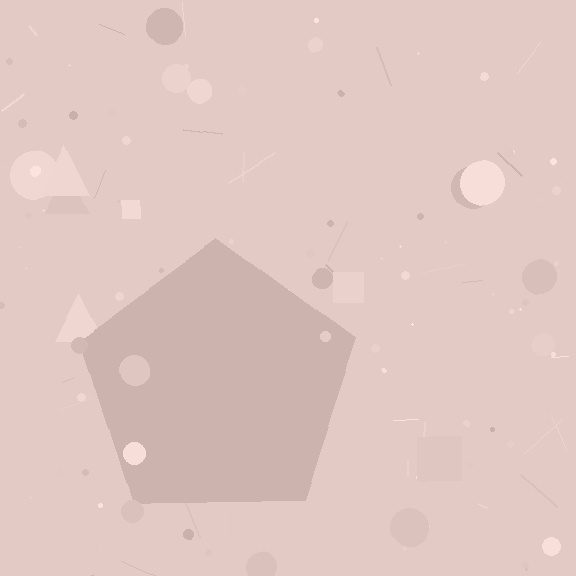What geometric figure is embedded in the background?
A pentagon is embedded in the background.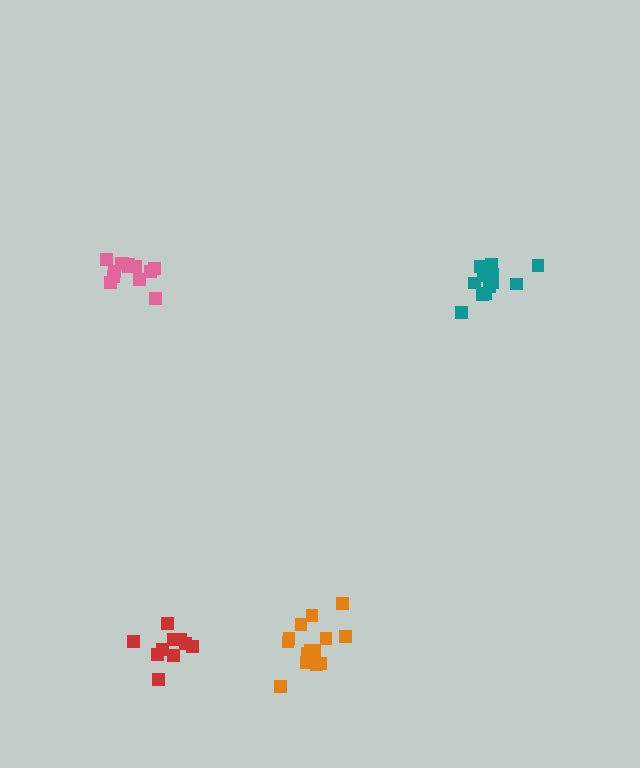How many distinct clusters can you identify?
There are 4 distinct clusters.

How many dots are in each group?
Group 1: 10 dots, Group 2: 13 dots, Group 3: 13 dots, Group 4: 15 dots (51 total).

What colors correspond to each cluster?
The clusters are colored: red, pink, teal, orange.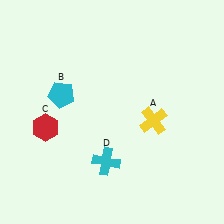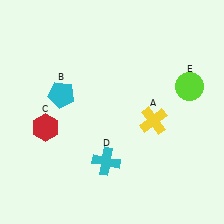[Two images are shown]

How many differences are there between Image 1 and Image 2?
There is 1 difference between the two images.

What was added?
A lime circle (E) was added in Image 2.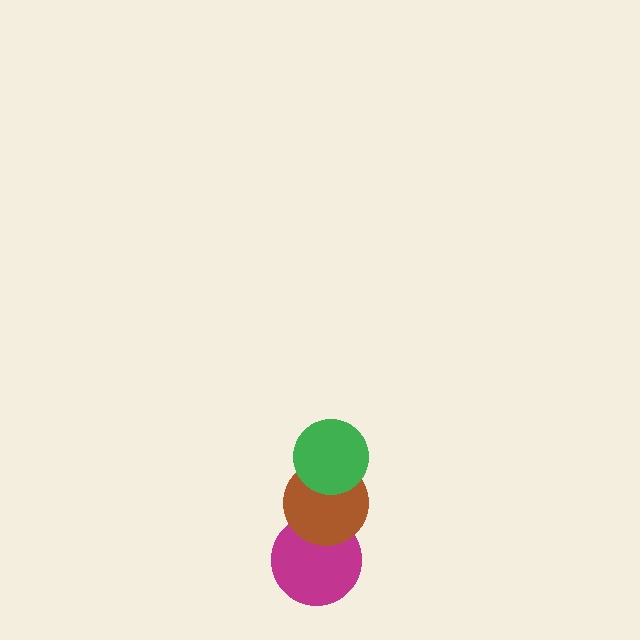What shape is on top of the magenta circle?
The brown circle is on top of the magenta circle.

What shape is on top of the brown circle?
The green circle is on top of the brown circle.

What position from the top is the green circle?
The green circle is 1st from the top.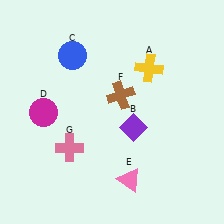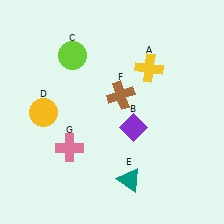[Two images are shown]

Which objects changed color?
C changed from blue to lime. D changed from magenta to yellow. E changed from pink to teal.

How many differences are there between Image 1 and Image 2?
There are 3 differences between the two images.